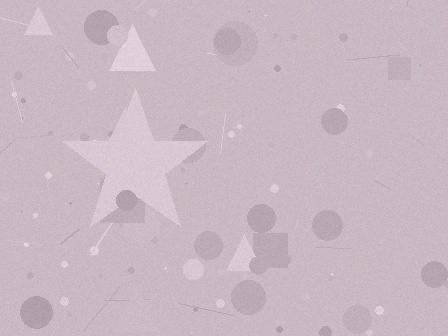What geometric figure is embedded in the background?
A star is embedded in the background.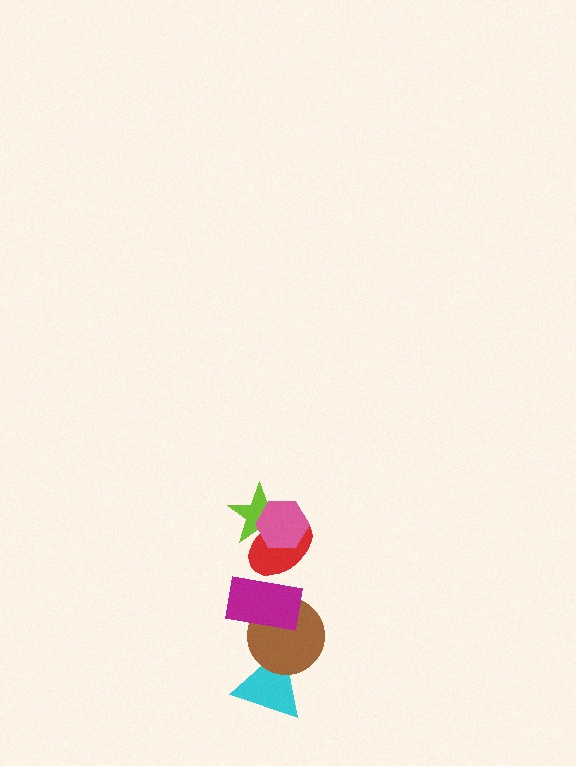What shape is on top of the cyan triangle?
The brown circle is on top of the cyan triangle.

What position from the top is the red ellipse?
The red ellipse is 3rd from the top.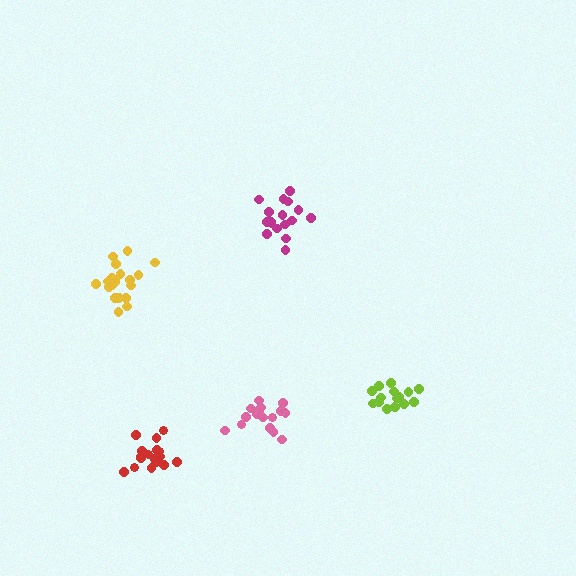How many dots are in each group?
Group 1: 17 dots, Group 2: 18 dots, Group 3: 20 dots, Group 4: 15 dots, Group 5: 16 dots (86 total).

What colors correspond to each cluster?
The clusters are colored: magenta, red, yellow, lime, pink.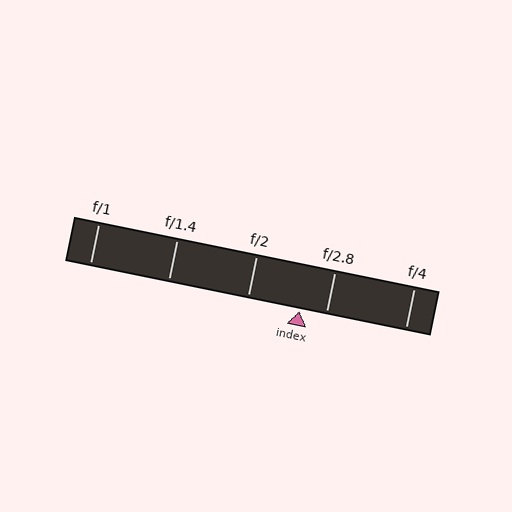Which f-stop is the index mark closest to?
The index mark is closest to f/2.8.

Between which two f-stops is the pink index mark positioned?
The index mark is between f/2 and f/2.8.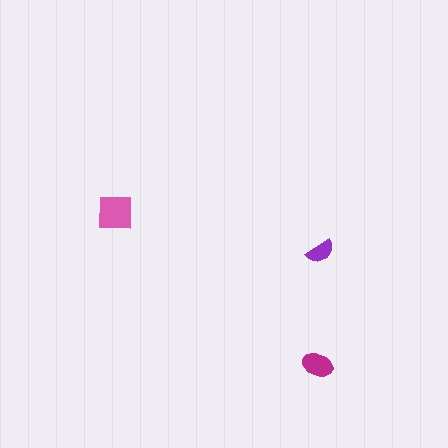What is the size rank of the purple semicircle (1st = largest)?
3rd.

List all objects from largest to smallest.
The pink square, the magenta ellipse, the purple semicircle.